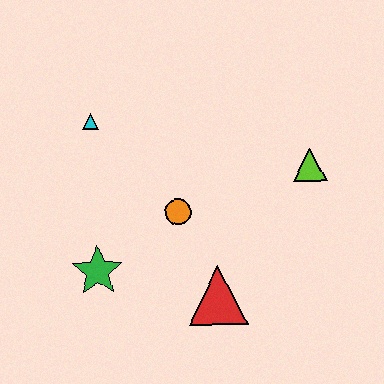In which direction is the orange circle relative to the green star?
The orange circle is to the right of the green star.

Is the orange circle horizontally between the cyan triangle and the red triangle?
Yes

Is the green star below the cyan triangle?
Yes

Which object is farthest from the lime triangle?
The green star is farthest from the lime triangle.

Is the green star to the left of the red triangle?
Yes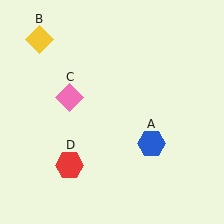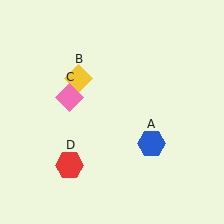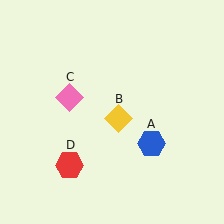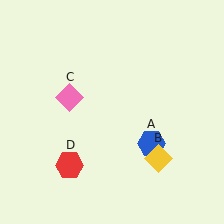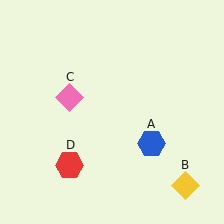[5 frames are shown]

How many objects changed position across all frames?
1 object changed position: yellow diamond (object B).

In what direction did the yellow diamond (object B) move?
The yellow diamond (object B) moved down and to the right.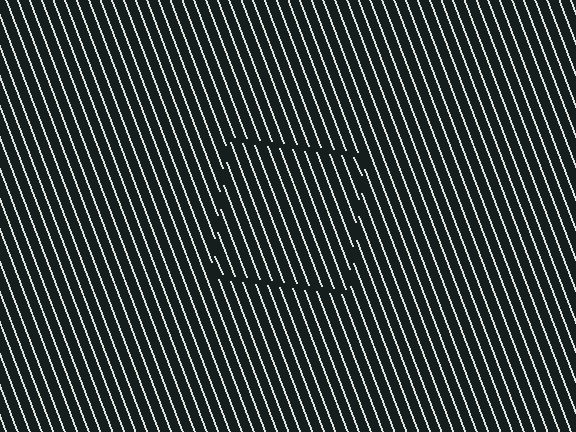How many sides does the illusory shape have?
4 sides — the line-ends trace a square.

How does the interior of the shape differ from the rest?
The interior of the shape contains the same grating, shifted by half a period — the contour is defined by the phase discontinuity where line-ends from the inner and outer gratings abut.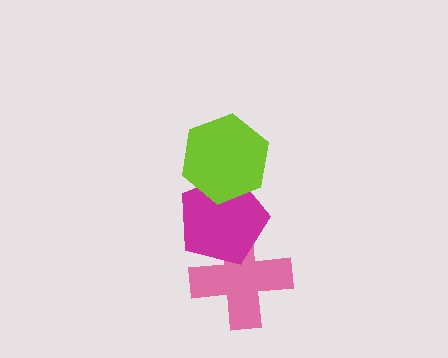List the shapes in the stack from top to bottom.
From top to bottom: the lime hexagon, the magenta pentagon, the pink cross.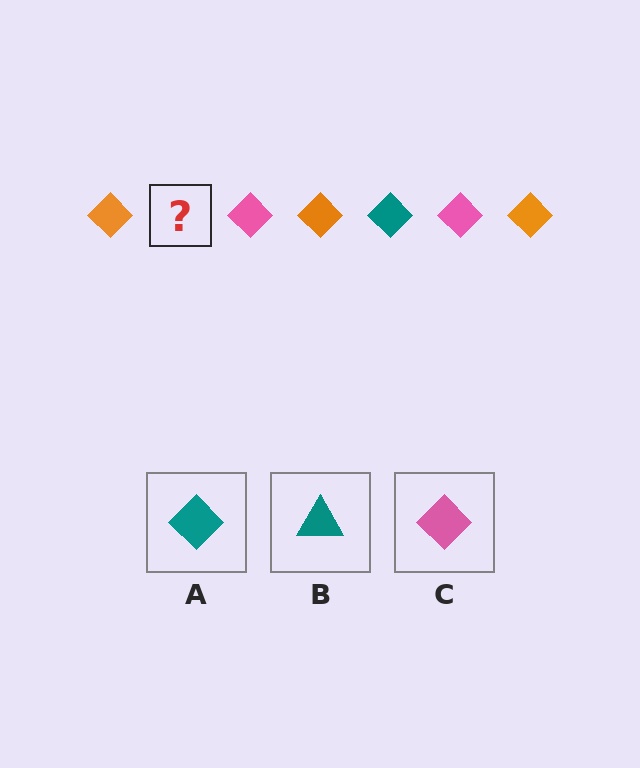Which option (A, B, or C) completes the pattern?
A.